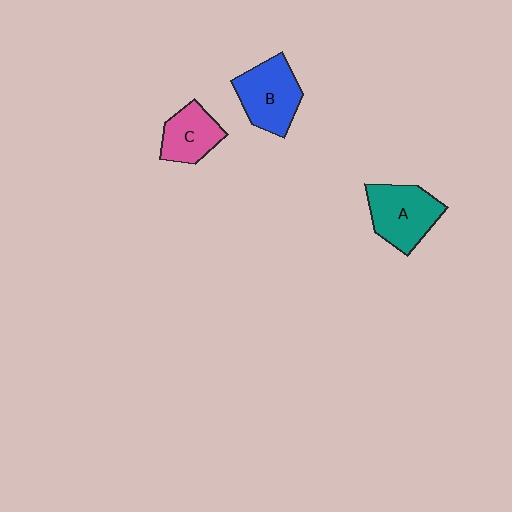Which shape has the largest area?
Shape A (teal).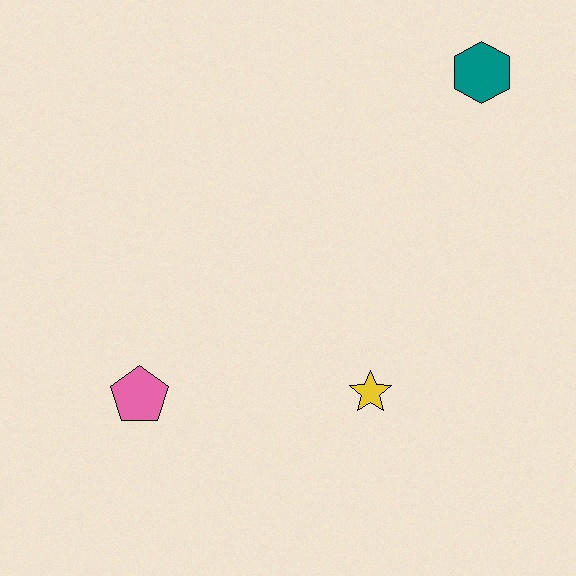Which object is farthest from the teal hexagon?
The pink pentagon is farthest from the teal hexagon.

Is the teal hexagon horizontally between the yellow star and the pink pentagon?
No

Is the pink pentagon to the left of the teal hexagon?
Yes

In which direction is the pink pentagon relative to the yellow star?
The pink pentagon is to the left of the yellow star.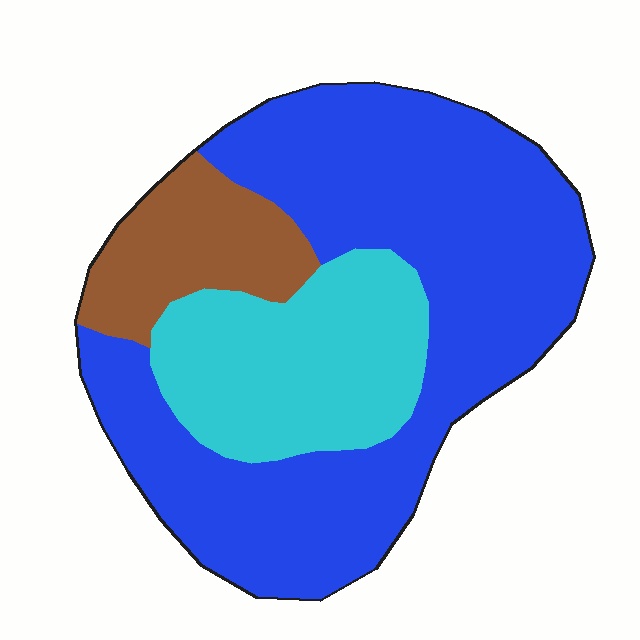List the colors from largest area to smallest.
From largest to smallest: blue, cyan, brown.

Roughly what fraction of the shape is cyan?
Cyan takes up about one quarter (1/4) of the shape.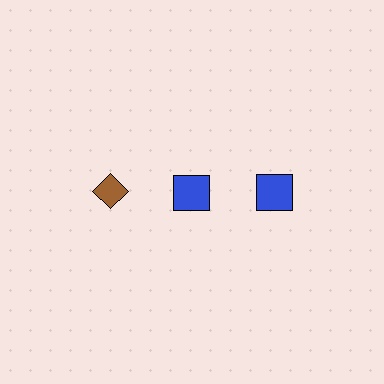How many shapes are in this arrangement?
There are 3 shapes arranged in a grid pattern.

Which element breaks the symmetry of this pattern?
The brown diamond in the top row, leftmost column breaks the symmetry. All other shapes are blue squares.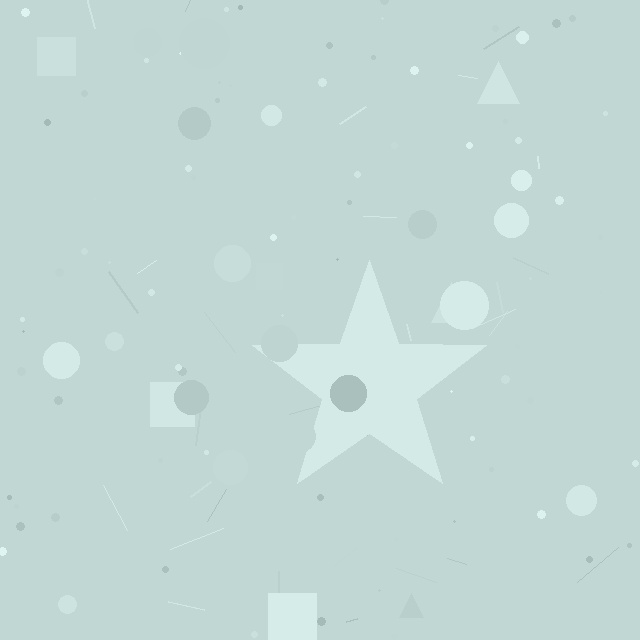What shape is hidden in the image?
A star is hidden in the image.